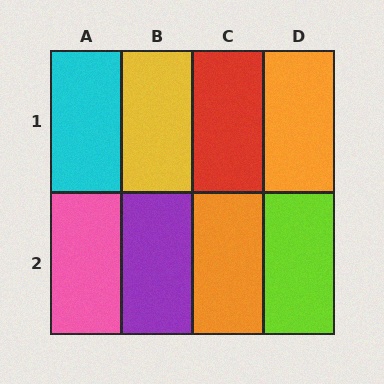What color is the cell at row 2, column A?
Pink.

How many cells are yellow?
1 cell is yellow.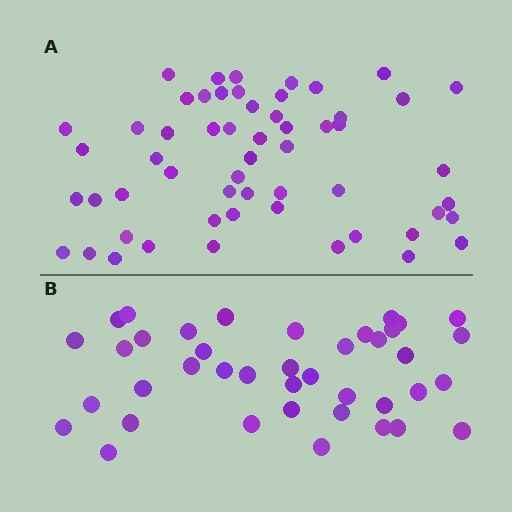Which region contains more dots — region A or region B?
Region A (the top region) has more dots.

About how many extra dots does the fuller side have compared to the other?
Region A has approximately 15 more dots than region B.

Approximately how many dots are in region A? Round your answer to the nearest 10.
About 60 dots. (The exact count is 56, which rounds to 60.)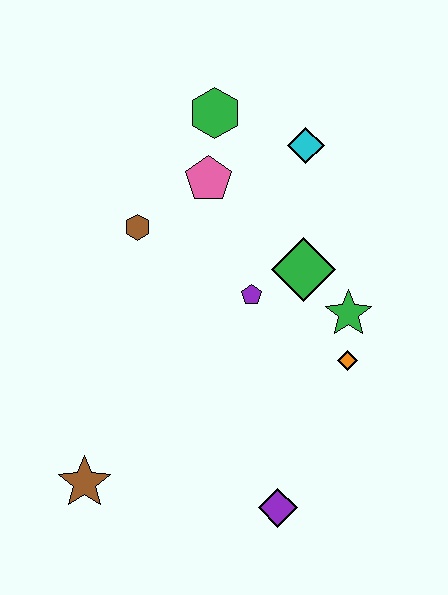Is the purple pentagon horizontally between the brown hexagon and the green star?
Yes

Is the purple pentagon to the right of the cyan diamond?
No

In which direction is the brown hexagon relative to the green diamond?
The brown hexagon is to the left of the green diamond.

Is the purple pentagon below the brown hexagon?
Yes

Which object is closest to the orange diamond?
The green star is closest to the orange diamond.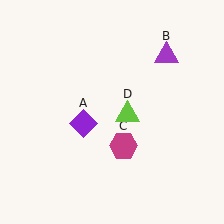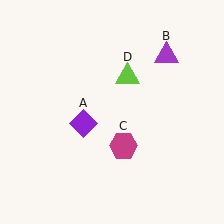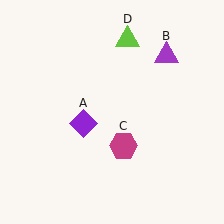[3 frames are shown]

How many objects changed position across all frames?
1 object changed position: lime triangle (object D).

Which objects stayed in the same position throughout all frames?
Purple diamond (object A) and purple triangle (object B) and magenta hexagon (object C) remained stationary.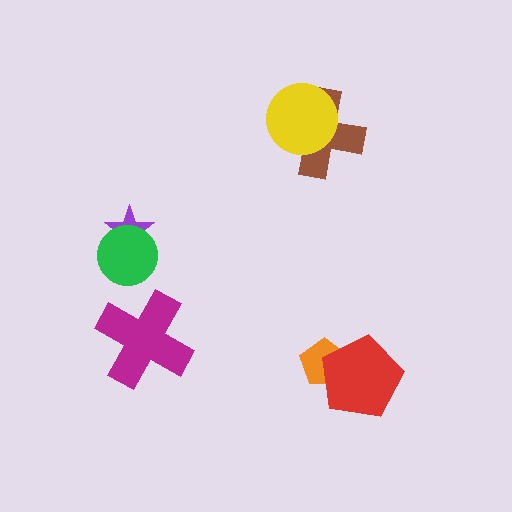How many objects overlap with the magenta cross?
0 objects overlap with the magenta cross.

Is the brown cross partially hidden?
Yes, it is partially covered by another shape.